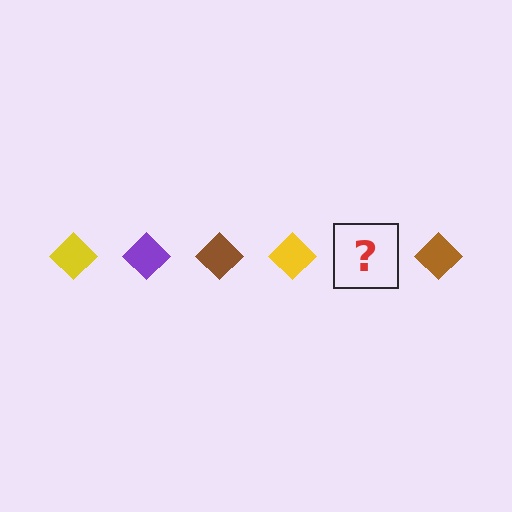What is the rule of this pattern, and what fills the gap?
The rule is that the pattern cycles through yellow, purple, brown diamonds. The gap should be filled with a purple diamond.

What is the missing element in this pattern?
The missing element is a purple diamond.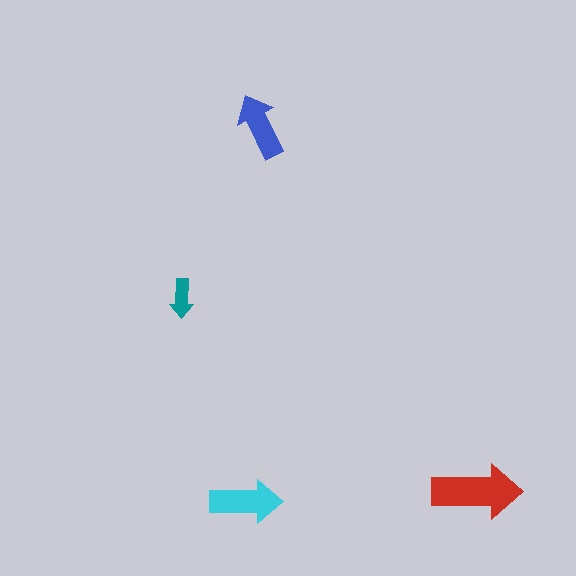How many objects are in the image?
There are 4 objects in the image.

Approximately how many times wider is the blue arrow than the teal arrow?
About 1.5 times wider.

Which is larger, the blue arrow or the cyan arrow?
The cyan one.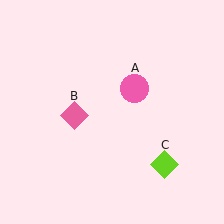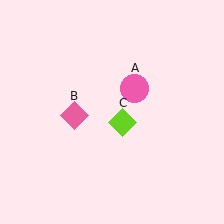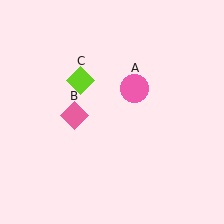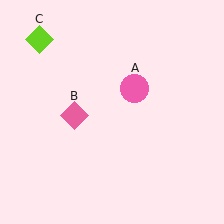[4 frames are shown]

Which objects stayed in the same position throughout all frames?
Pink circle (object A) and pink diamond (object B) remained stationary.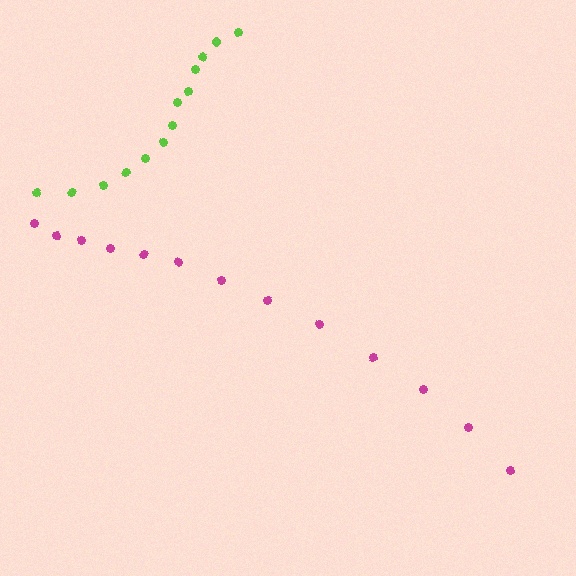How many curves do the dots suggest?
There are 2 distinct paths.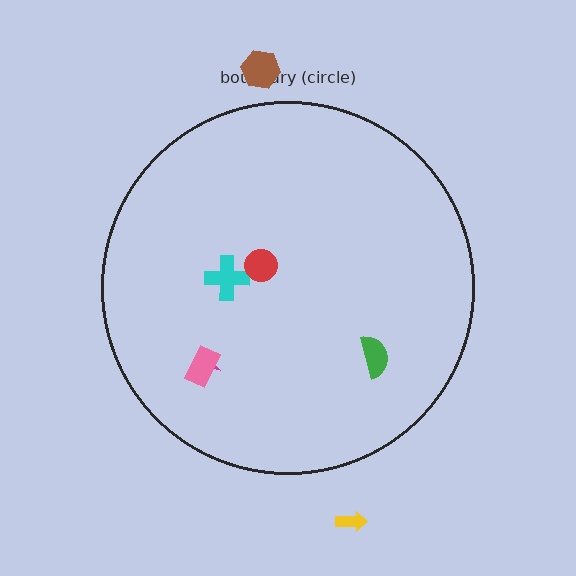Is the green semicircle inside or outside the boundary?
Inside.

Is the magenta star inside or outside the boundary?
Inside.